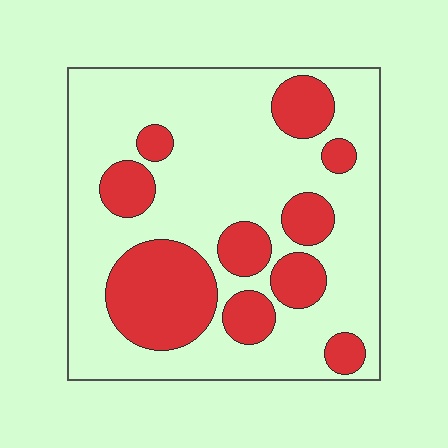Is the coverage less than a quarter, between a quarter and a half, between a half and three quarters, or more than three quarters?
Between a quarter and a half.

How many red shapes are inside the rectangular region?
10.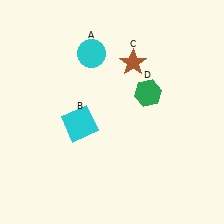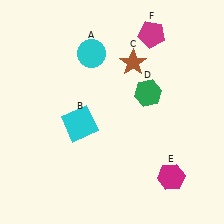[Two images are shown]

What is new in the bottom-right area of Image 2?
A magenta hexagon (E) was added in the bottom-right area of Image 2.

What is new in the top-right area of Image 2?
A magenta pentagon (F) was added in the top-right area of Image 2.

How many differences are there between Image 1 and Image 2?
There are 2 differences between the two images.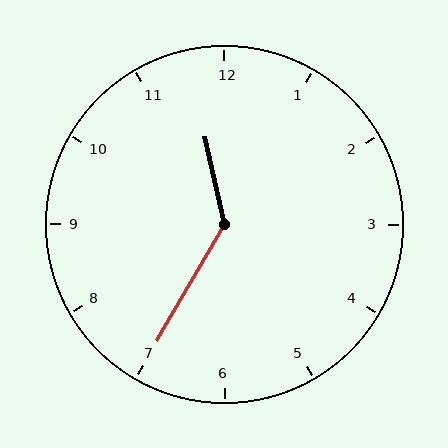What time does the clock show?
11:35.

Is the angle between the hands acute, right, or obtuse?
It is obtuse.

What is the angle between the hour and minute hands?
Approximately 138 degrees.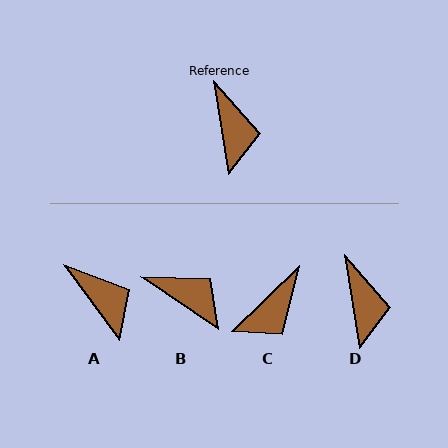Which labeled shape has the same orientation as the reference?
D.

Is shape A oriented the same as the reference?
No, it is off by about 28 degrees.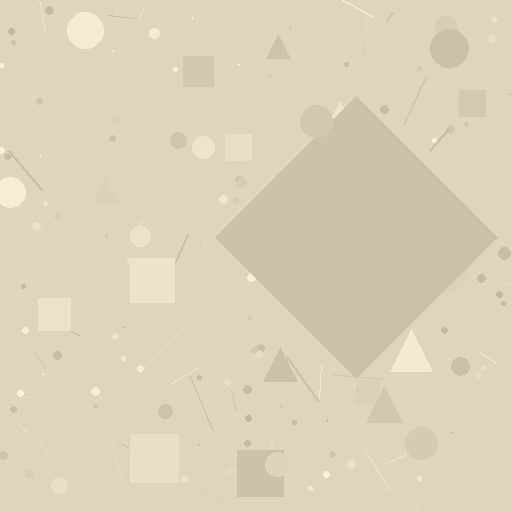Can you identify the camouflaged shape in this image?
The camouflaged shape is a diamond.